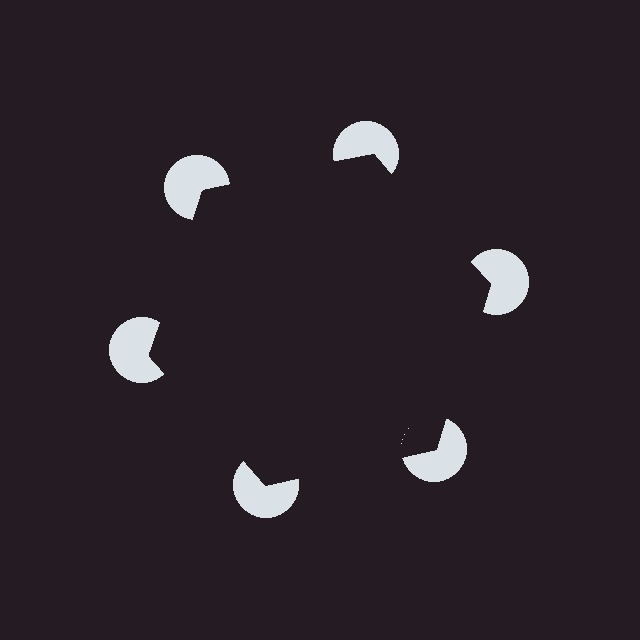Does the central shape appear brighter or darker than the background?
It typically appears slightly darker than the background, even though no actual brightness change is drawn.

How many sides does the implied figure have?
6 sides.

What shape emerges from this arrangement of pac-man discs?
An illusory hexagon — its edges are inferred from the aligned wedge cuts in the pac-man discs, not physically drawn.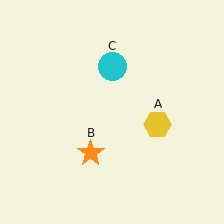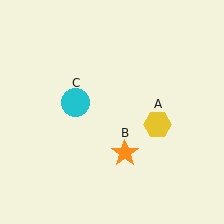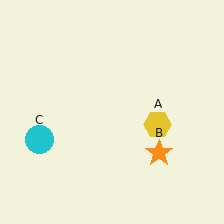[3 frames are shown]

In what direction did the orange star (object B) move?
The orange star (object B) moved right.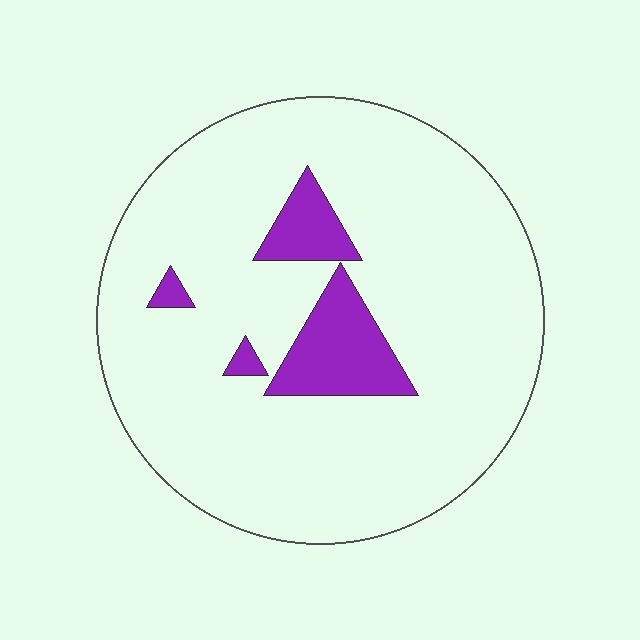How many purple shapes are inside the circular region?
4.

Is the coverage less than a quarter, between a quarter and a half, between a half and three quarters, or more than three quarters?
Less than a quarter.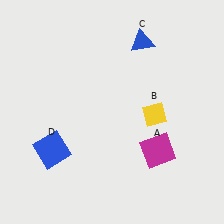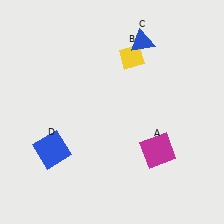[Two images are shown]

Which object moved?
The yellow diamond (B) moved up.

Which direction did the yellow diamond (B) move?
The yellow diamond (B) moved up.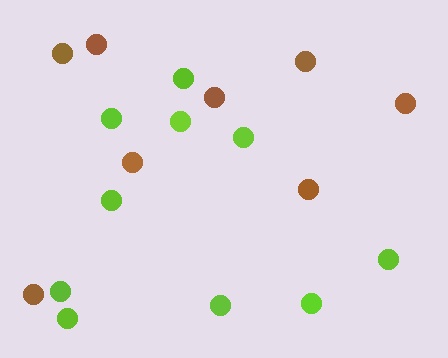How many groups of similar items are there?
There are 2 groups: one group of brown circles (8) and one group of lime circles (10).